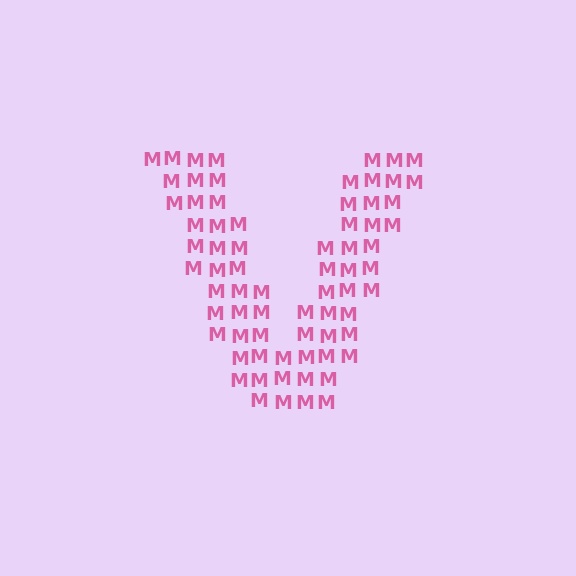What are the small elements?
The small elements are letter M's.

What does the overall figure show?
The overall figure shows the letter V.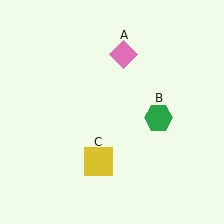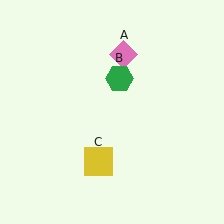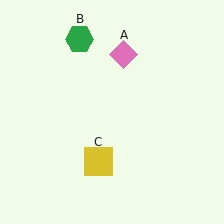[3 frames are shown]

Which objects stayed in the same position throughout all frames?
Pink diamond (object A) and yellow square (object C) remained stationary.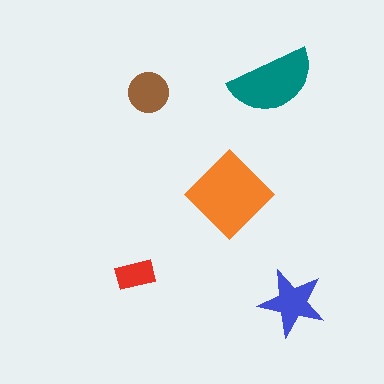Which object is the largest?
The orange diamond.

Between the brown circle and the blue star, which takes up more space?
The blue star.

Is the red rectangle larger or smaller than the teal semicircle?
Smaller.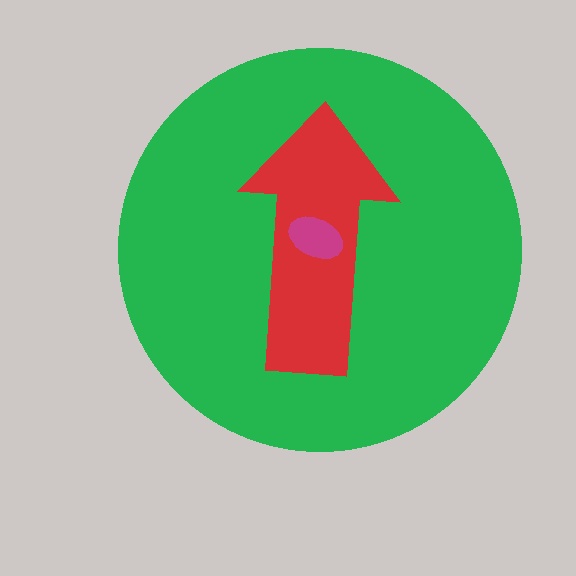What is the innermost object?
The magenta ellipse.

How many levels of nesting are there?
3.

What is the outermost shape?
The green circle.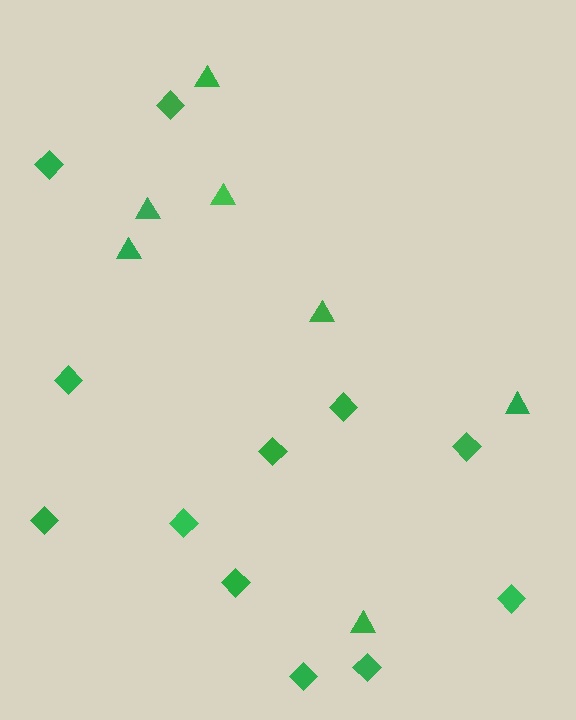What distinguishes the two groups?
There are 2 groups: one group of triangles (7) and one group of diamonds (12).